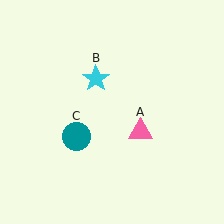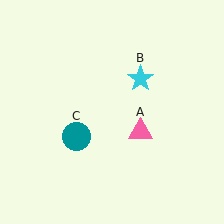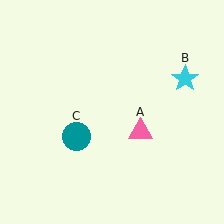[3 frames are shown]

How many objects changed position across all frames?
1 object changed position: cyan star (object B).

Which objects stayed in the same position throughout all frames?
Pink triangle (object A) and teal circle (object C) remained stationary.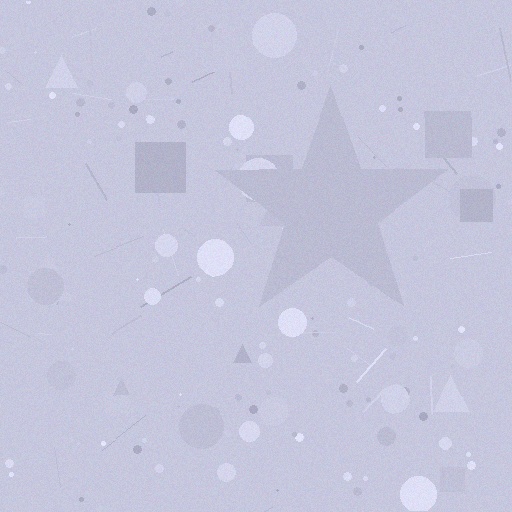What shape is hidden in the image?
A star is hidden in the image.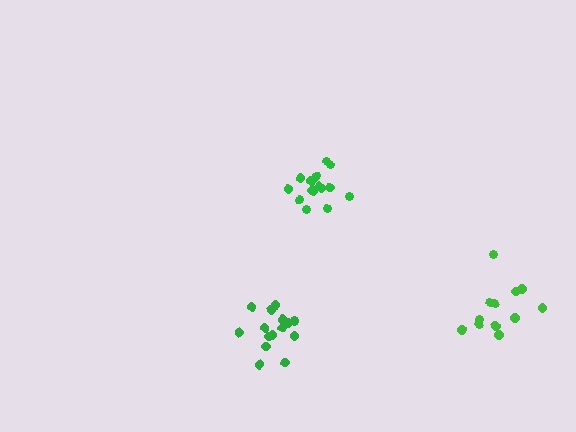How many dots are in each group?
Group 1: 16 dots, Group 2: 16 dots, Group 3: 12 dots (44 total).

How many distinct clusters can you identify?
There are 3 distinct clusters.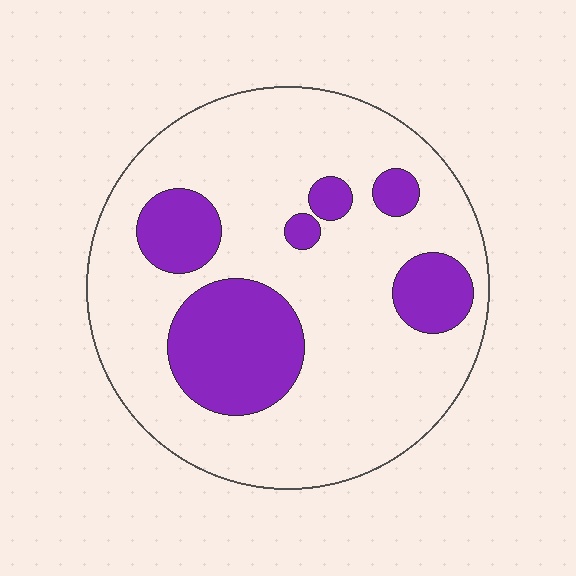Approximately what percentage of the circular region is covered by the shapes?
Approximately 25%.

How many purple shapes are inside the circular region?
6.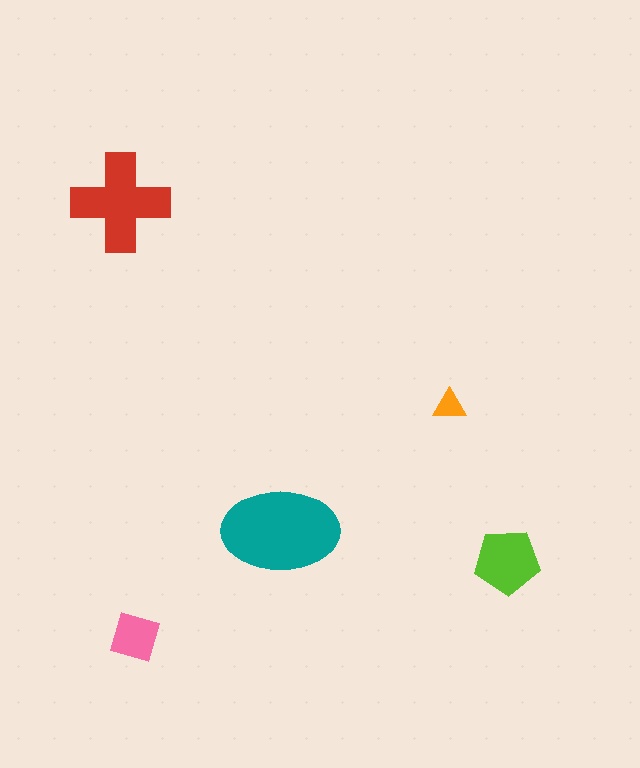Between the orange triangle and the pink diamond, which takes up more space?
The pink diamond.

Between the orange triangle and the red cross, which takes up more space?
The red cross.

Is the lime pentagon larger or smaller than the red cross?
Smaller.